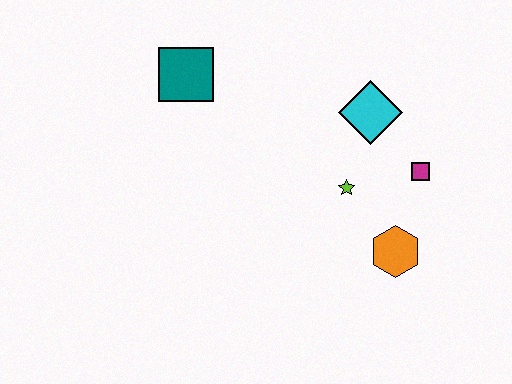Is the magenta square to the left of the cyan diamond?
No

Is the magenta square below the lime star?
No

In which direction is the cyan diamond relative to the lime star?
The cyan diamond is above the lime star.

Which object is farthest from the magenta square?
The teal square is farthest from the magenta square.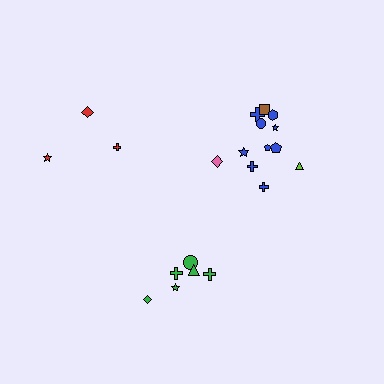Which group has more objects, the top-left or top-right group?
The top-right group.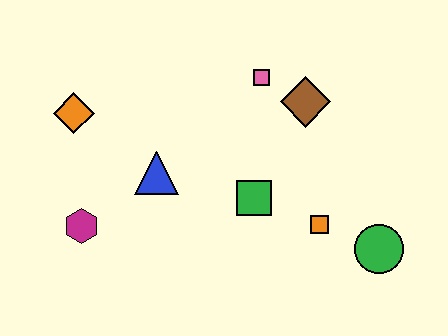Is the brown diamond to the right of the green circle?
No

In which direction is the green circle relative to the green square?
The green circle is to the right of the green square.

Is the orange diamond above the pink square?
No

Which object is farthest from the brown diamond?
The magenta hexagon is farthest from the brown diamond.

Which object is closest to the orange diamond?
The blue triangle is closest to the orange diamond.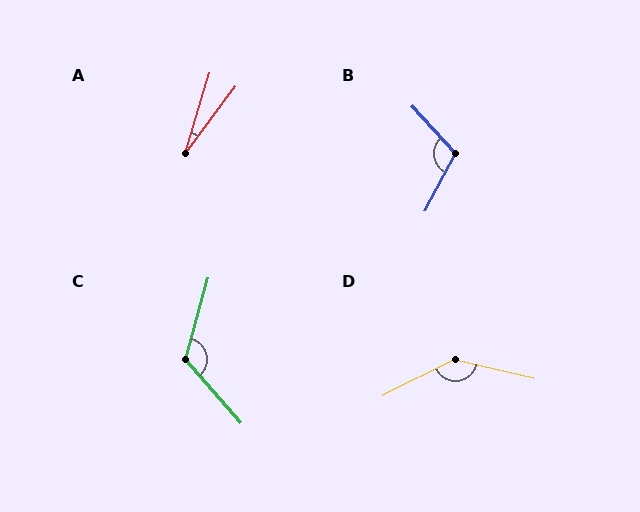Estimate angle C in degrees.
Approximately 123 degrees.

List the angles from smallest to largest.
A (20°), B (110°), C (123°), D (139°).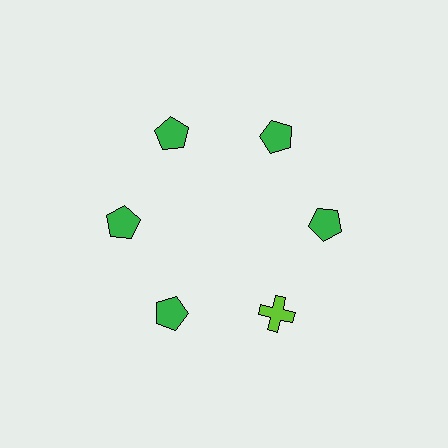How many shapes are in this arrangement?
There are 6 shapes arranged in a ring pattern.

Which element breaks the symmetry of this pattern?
The lime cross at roughly the 5 o'clock position breaks the symmetry. All other shapes are green pentagons.